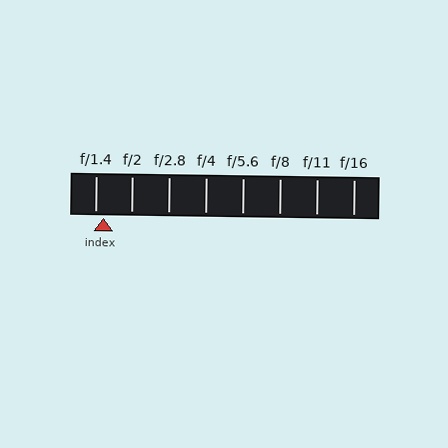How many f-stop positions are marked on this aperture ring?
There are 8 f-stop positions marked.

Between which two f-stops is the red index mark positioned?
The index mark is between f/1.4 and f/2.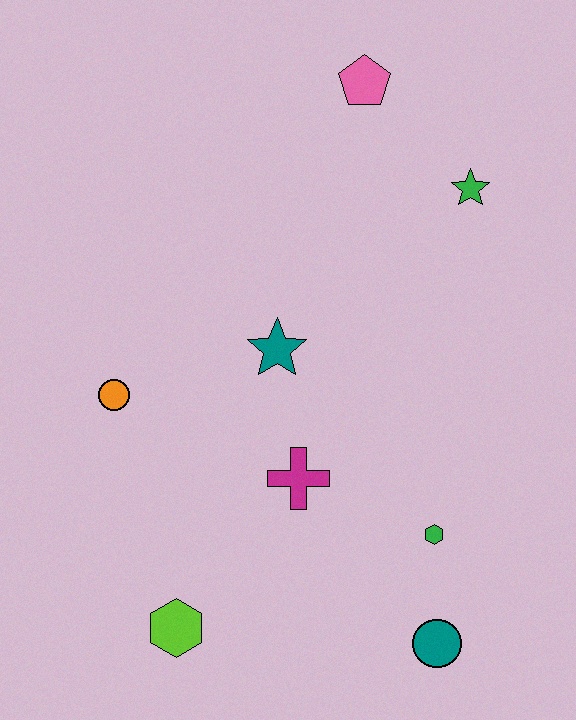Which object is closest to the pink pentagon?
The green star is closest to the pink pentagon.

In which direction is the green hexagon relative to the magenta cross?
The green hexagon is to the right of the magenta cross.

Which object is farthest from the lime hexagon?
The pink pentagon is farthest from the lime hexagon.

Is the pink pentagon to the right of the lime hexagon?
Yes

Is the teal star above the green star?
No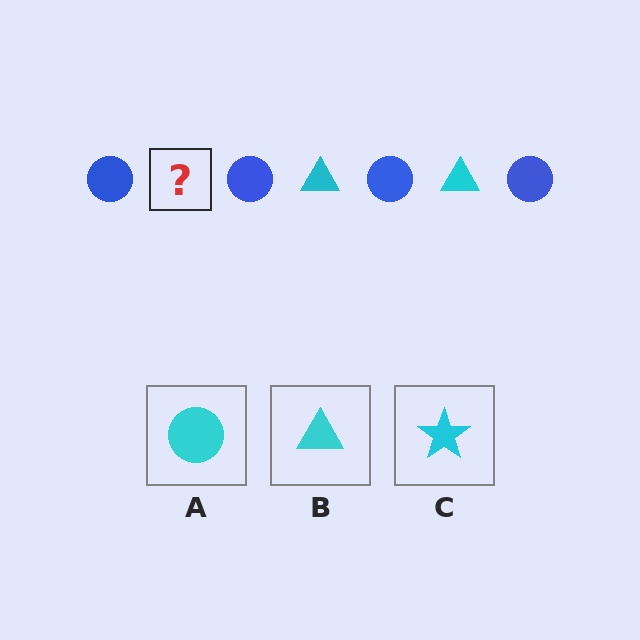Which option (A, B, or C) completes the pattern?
B.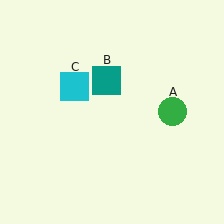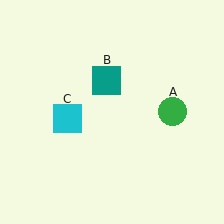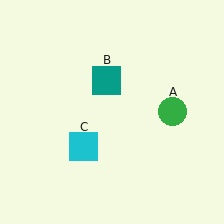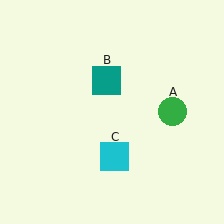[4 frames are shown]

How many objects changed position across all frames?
1 object changed position: cyan square (object C).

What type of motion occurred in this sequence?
The cyan square (object C) rotated counterclockwise around the center of the scene.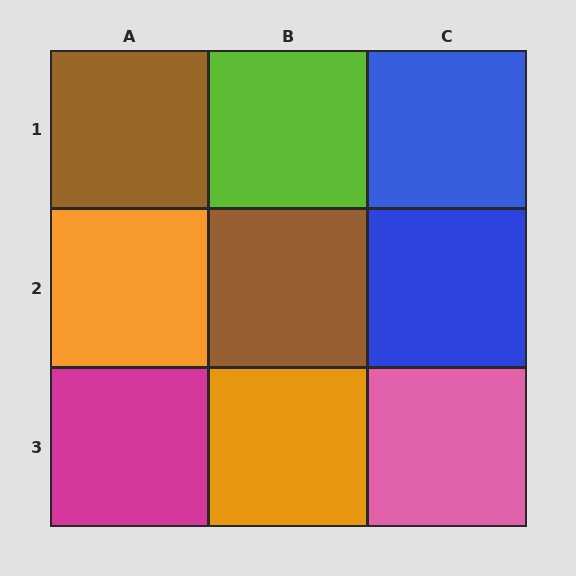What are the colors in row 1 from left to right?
Brown, lime, blue.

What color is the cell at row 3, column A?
Magenta.